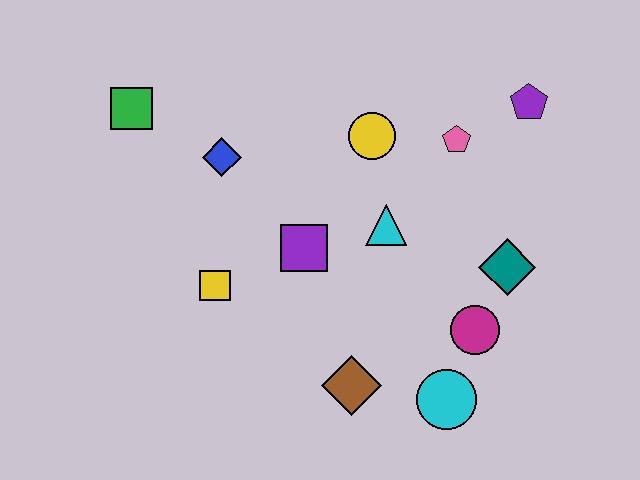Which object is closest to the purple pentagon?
The pink pentagon is closest to the purple pentagon.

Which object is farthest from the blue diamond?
The cyan circle is farthest from the blue diamond.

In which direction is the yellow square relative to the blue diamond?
The yellow square is below the blue diamond.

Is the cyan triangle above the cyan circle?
Yes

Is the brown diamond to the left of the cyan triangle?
Yes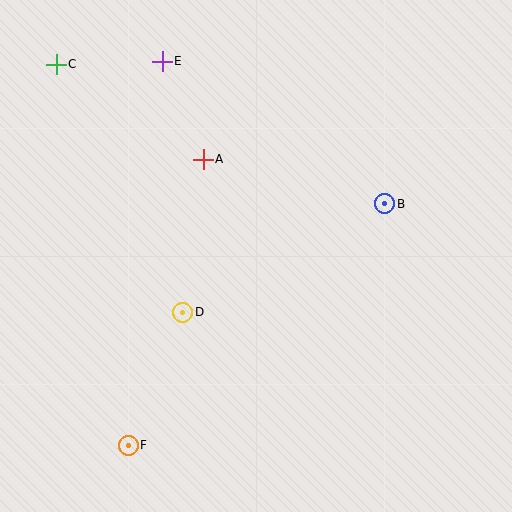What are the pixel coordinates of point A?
Point A is at (203, 159).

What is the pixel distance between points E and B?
The distance between E and B is 264 pixels.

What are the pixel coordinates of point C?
Point C is at (56, 64).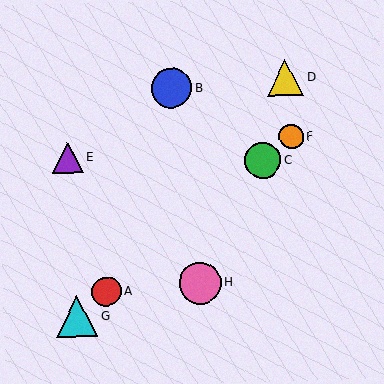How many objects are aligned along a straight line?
4 objects (A, C, F, G) are aligned along a straight line.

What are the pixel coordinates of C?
Object C is at (263, 161).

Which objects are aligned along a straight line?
Objects A, C, F, G are aligned along a straight line.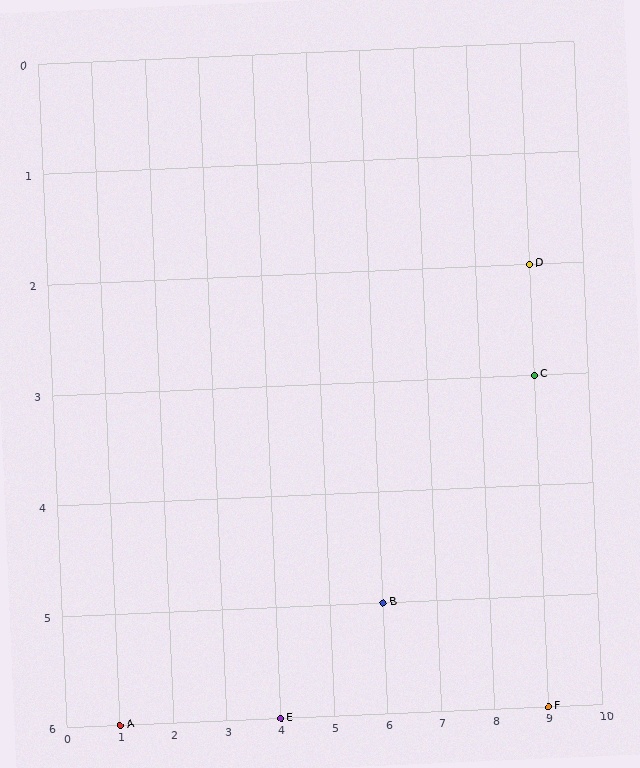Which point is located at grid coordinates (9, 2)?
Point D is at (9, 2).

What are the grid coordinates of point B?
Point B is at grid coordinates (6, 5).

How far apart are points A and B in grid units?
Points A and B are 5 columns and 1 row apart (about 5.1 grid units diagonally).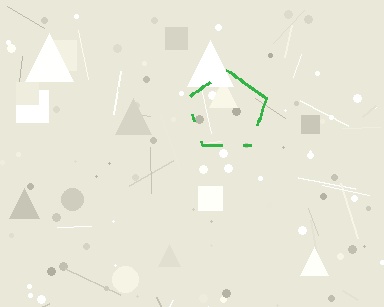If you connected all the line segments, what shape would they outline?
They would outline a pentagon.